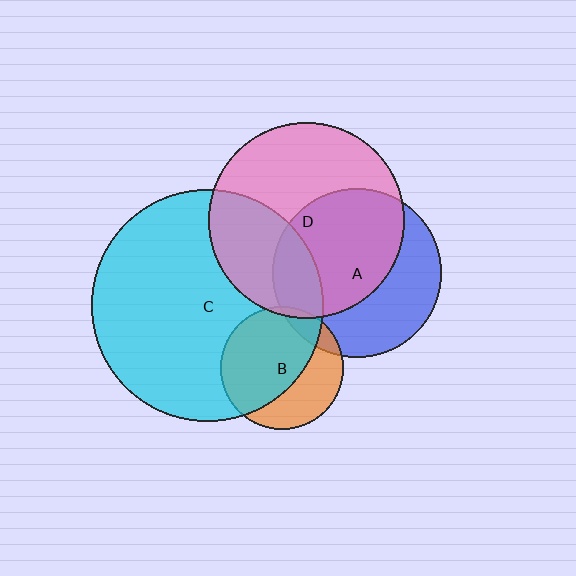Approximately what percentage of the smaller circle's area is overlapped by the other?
Approximately 10%.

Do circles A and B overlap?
Yes.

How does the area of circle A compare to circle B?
Approximately 1.9 times.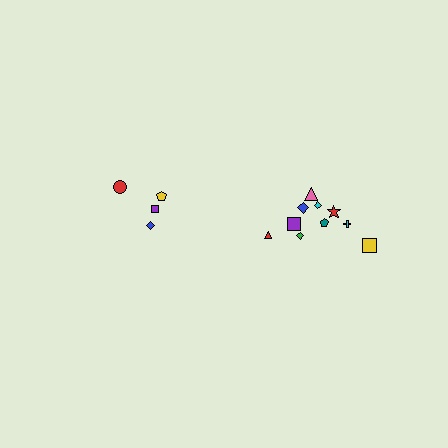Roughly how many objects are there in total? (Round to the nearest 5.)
Roughly 15 objects in total.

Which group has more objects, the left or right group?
The right group.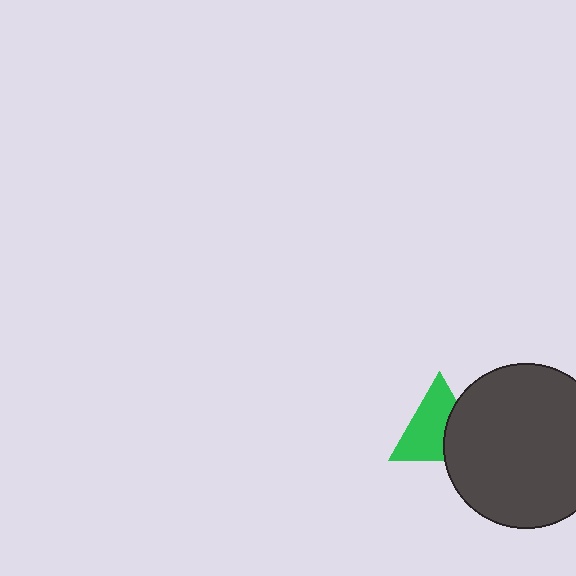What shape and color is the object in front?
The object in front is a dark gray circle.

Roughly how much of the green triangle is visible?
About half of it is visible (roughly 64%).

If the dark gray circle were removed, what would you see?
You would see the complete green triangle.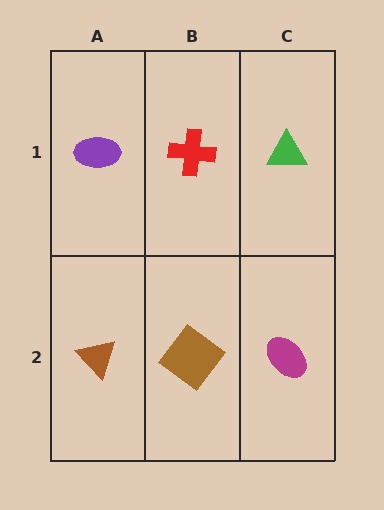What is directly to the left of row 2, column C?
A brown diamond.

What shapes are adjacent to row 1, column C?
A magenta ellipse (row 2, column C), a red cross (row 1, column B).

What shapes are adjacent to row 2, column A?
A purple ellipse (row 1, column A), a brown diamond (row 2, column B).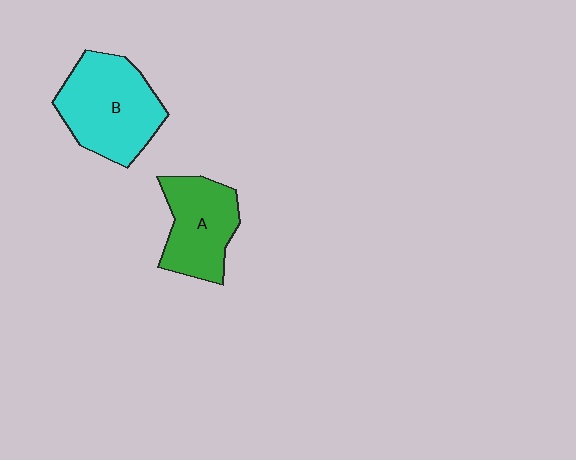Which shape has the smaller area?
Shape A (green).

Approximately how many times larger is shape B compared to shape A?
Approximately 1.3 times.